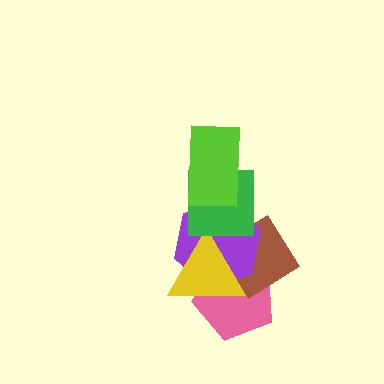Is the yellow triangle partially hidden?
No, no other shape covers it.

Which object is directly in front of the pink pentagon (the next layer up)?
The brown diamond is directly in front of the pink pentagon.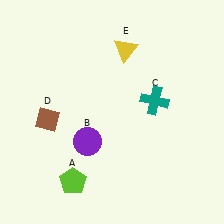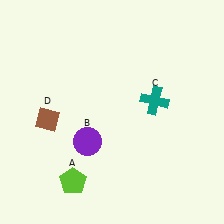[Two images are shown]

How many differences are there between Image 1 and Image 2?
There is 1 difference between the two images.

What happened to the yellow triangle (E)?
The yellow triangle (E) was removed in Image 2. It was in the top-right area of Image 1.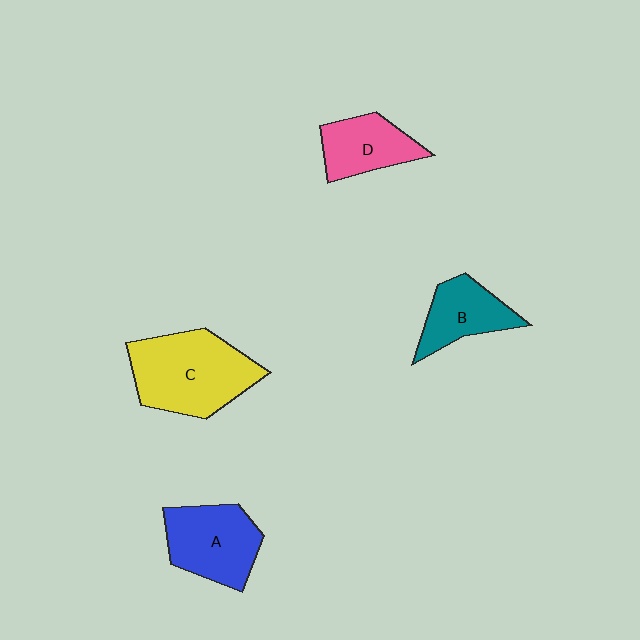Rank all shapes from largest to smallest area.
From largest to smallest: C (yellow), A (blue), D (pink), B (teal).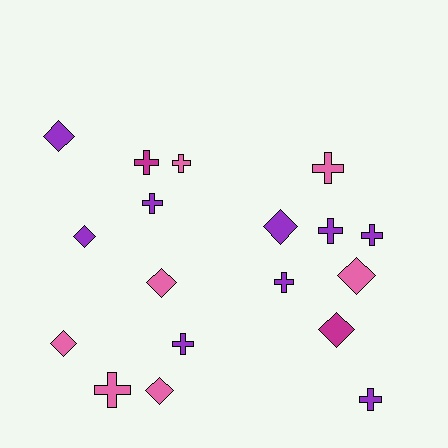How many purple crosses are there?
There are 6 purple crosses.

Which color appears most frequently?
Purple, with 9 objects.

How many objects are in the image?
There are 18 objects.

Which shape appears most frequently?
Cross, with 10 objects.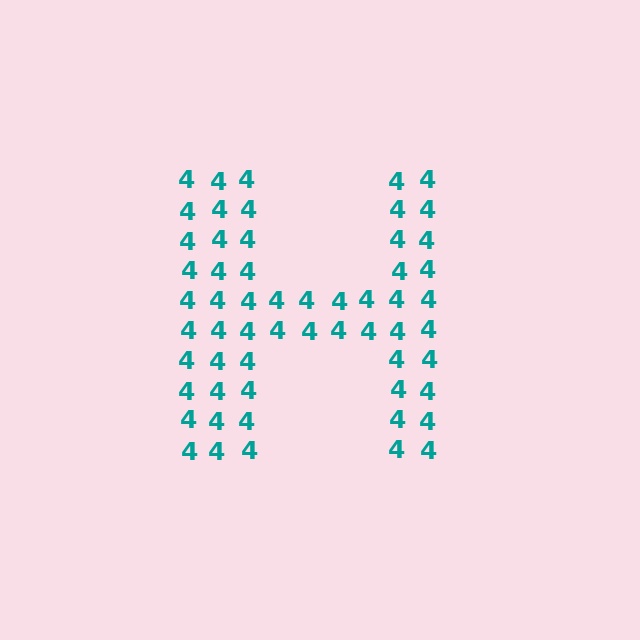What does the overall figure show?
The overall figure shows the letter H.